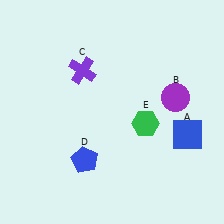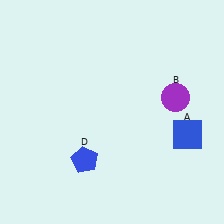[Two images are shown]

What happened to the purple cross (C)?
The purple cross (C) was removed in Image 2. It was in the top-left area of Image 1.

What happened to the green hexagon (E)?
The green hexagon (E) was removed in Image 2. It was in the bottom-right area of Image 1.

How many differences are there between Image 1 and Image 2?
There are 2 differences between the two images.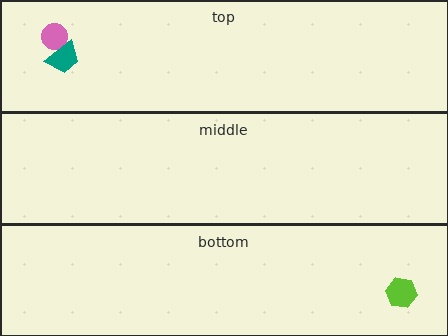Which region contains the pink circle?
The top region.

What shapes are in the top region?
The pink circle, the teal trapezoid.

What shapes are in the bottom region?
The lime hexagon.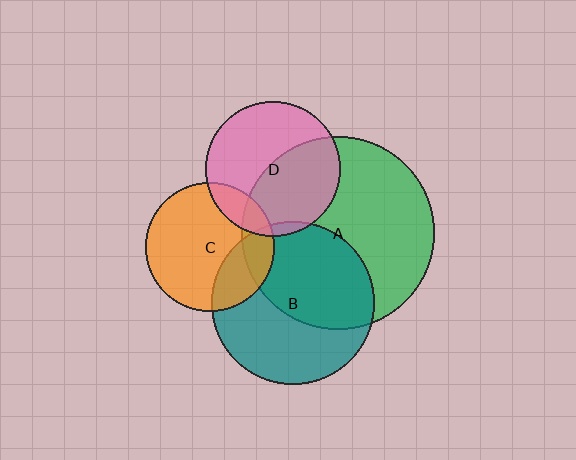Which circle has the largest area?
Circle A (green).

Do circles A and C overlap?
Yes.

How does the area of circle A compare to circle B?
Approximately 1.4 times.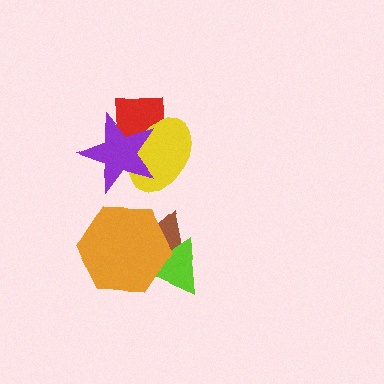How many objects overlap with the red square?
2 objects overlap with the red square.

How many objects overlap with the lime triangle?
2 objects overlap with the lime triangle.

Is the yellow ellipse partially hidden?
Yes, it is partially covered by another shape.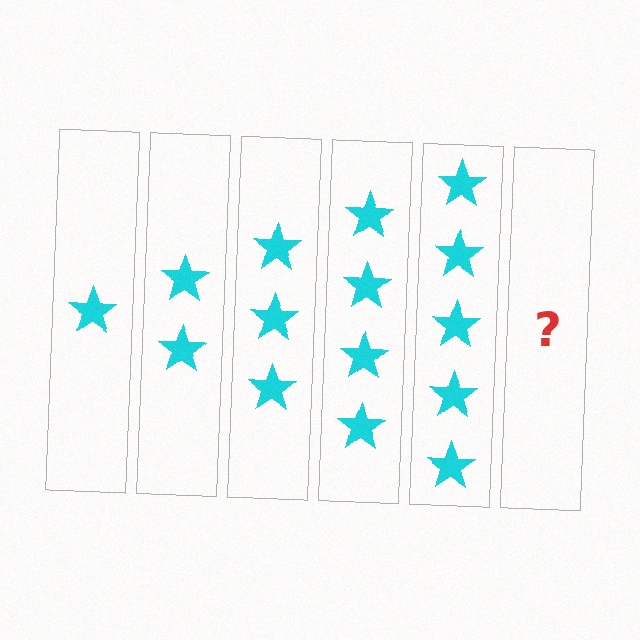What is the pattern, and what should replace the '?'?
The pattern is that each step adds one more star. The '?' should be 6 stars.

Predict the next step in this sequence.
The next step is 6 stars.